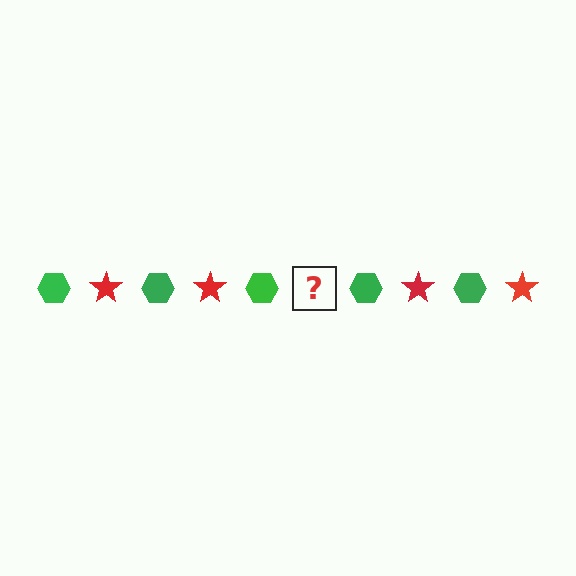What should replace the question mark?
The question mark should be replaced with a red star.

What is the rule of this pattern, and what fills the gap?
The rule is that the pattern alternates between green hexagon and red star. The gap should be filled with a red star.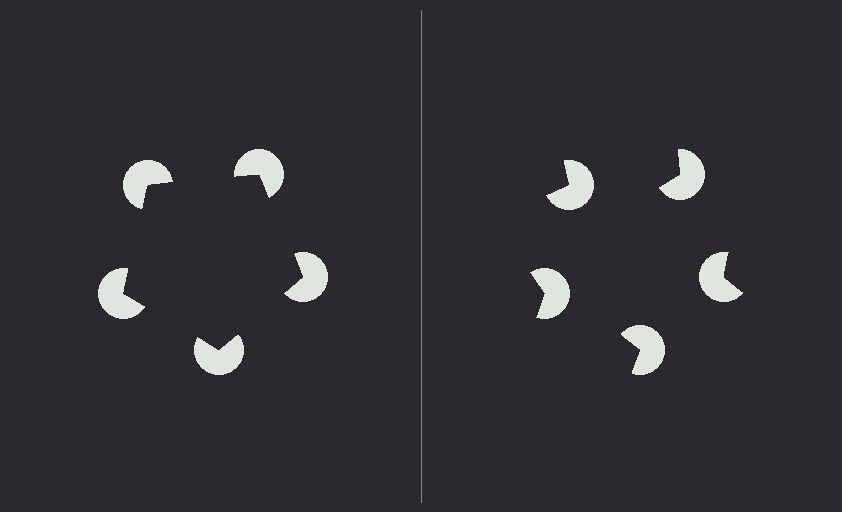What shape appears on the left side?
An illusory pentagon.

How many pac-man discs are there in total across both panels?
10 — 5 on each side.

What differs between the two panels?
The pac-man discs are positioned identically on both sides; only the wedge orientations differ. On the left they align to a pentagon; on the right they are misaligned.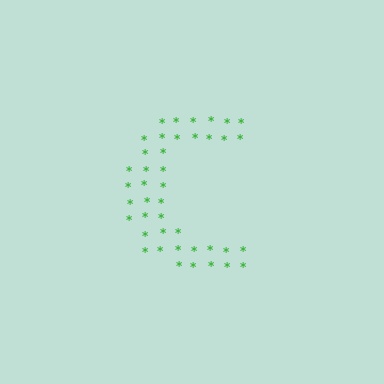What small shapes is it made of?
It is made of small asterisks.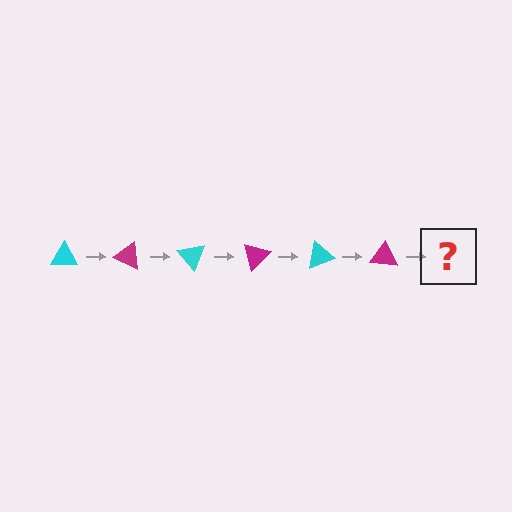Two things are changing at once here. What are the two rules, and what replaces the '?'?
The two rules are that it rotates 25 degrees each step and the color cycles through cyan and magenta. The '?' should be a cyan triangle, rotated 150 degrees from the start.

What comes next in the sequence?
The next element should be a cyan triangle, rotated 150 degrees from the start.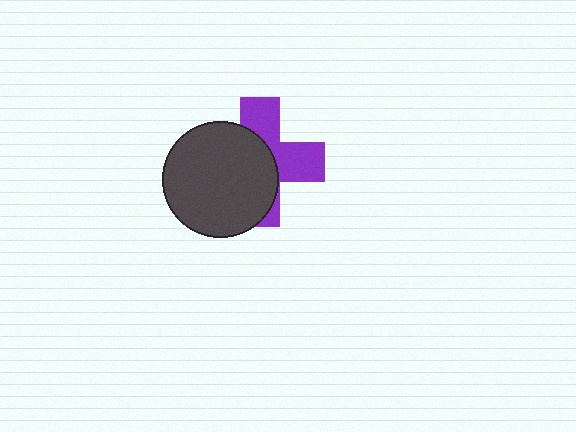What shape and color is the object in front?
The object in front is a dark gray circle.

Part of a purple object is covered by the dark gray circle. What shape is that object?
It is a cross.